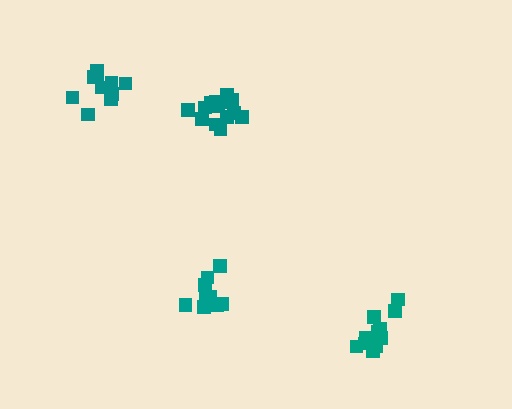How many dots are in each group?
Group 1: 9 dots, Group 2: 12 dots, Group 3: 10 dots, Group 4: 14 dots (45 total).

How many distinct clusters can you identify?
There are 4 distinct clusters.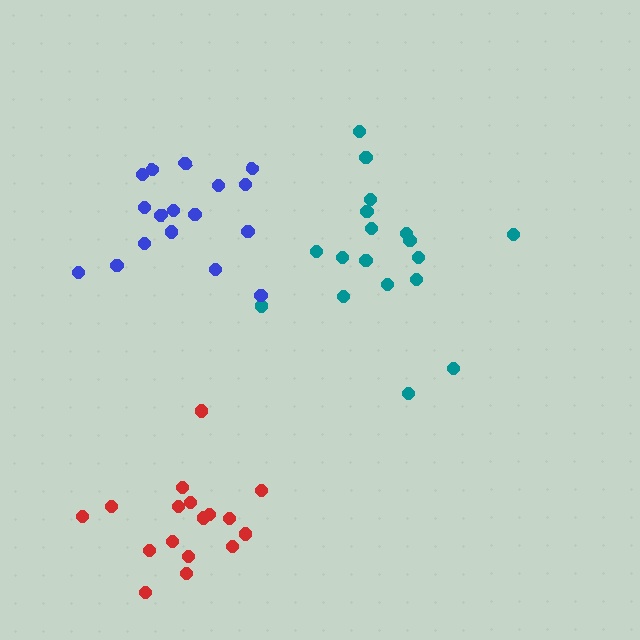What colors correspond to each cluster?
The clusters are colored: teal, red, blue.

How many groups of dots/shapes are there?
There are 3 groups.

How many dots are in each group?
Group 1: 18 dots, Group 2: 17 dots, Group 3: 17 dots (52 total).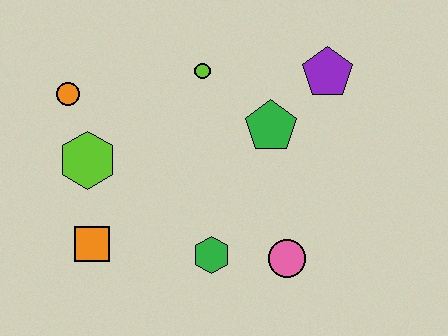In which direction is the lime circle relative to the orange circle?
The lime circle is to the right of the orange circle.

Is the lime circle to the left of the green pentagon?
Yes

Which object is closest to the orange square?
The lime hexagon is closest to the orange square.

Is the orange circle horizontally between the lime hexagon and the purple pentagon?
No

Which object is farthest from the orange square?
The purple pentagon is farthest from the orange square.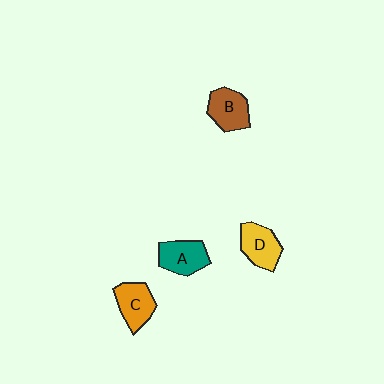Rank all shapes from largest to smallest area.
From largest to smallest: B (brown), D (yellow), A (teal), C (orange).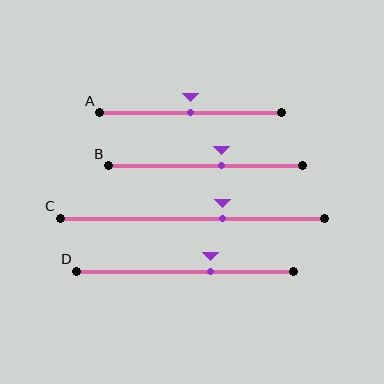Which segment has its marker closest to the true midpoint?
Segment A has its marker closest to the true midpoint.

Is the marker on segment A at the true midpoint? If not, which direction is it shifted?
Yes, the marker on segment A is at the true midpoint.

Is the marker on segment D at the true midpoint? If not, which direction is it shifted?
No, the marker on segment D is shifted to the right by about 12% of the segment length.